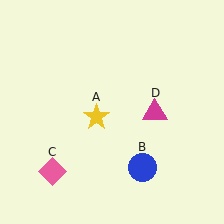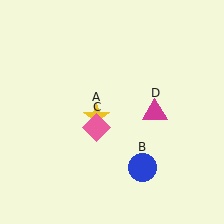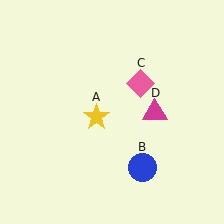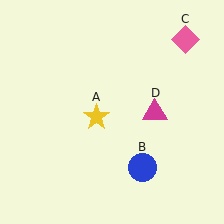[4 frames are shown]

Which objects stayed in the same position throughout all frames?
Yellow star (object A) and blue circle (object B) and magenta triangle (object D) remained stationary.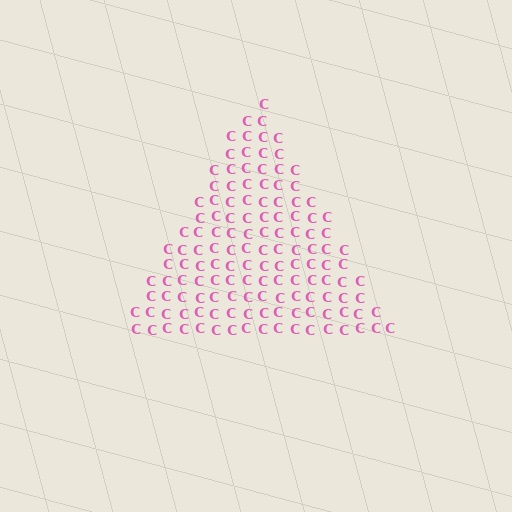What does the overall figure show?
The overall figure shows a triangle.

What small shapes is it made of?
It is made of small letter C's.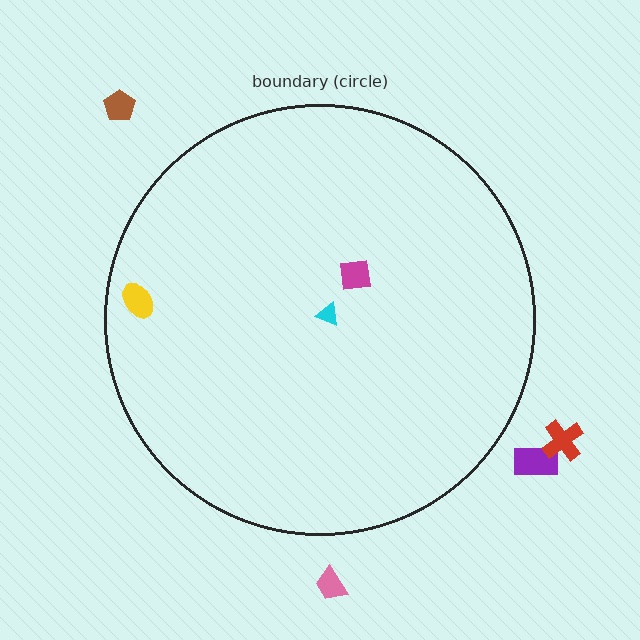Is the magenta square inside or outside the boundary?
Inside.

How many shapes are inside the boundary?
3 inside, 4 outside.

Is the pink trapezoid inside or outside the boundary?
Outside.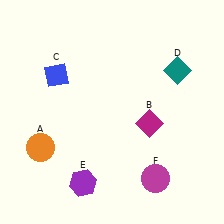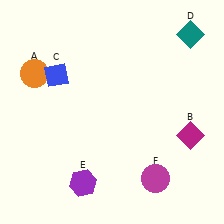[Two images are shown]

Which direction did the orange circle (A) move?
The orange circle (A) moved up.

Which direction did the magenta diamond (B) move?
The magenta diamond (B) moved right.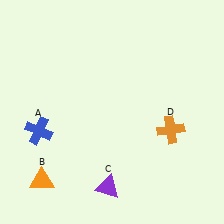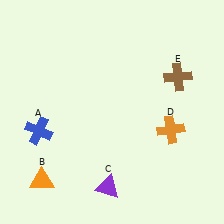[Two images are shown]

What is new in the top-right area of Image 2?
A brown cross (E) was added in the top-right area of Image 2.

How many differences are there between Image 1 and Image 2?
There is 1 difference between the two images.